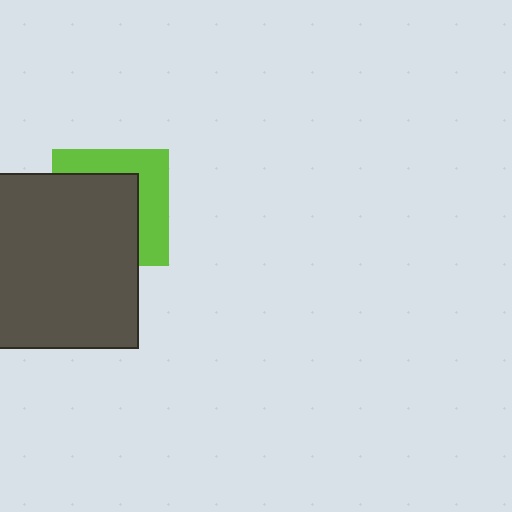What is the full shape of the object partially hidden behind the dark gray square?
The partially hidden object is a lime square.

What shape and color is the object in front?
The object in front is a dark gray square.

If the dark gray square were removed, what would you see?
You would see the complete lime square.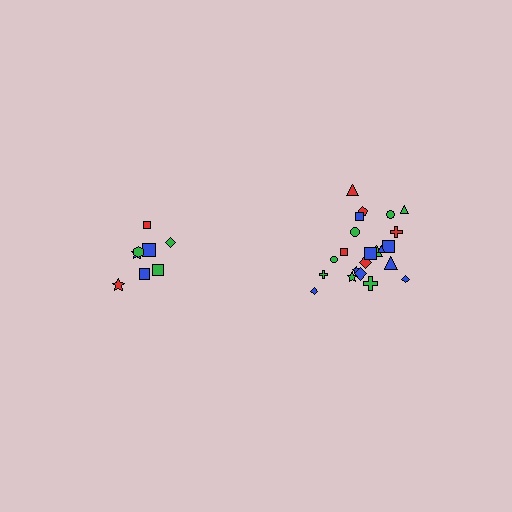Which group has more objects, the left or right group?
The right group.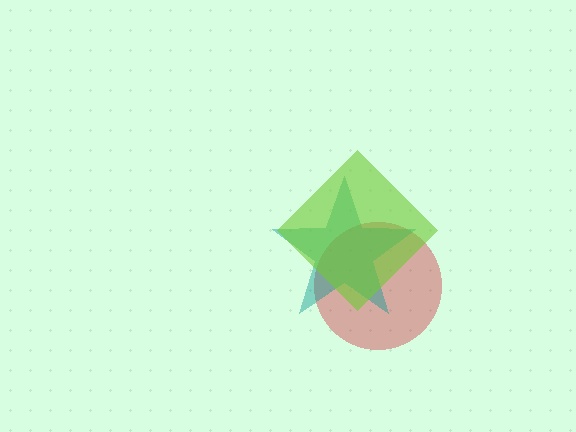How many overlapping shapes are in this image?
There are 3 overlapping shapes in the image.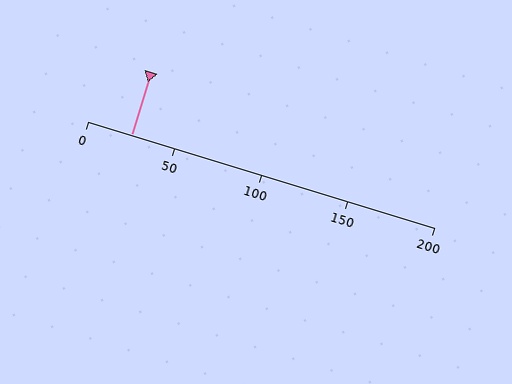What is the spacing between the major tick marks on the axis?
The major ticks are spaced 50 apart.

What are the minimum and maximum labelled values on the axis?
The axis runs from 0 to 200.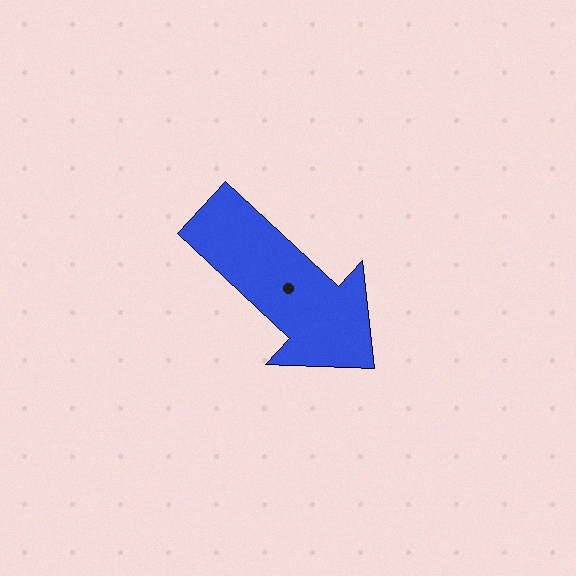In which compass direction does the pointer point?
Southeast.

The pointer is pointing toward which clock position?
Roughly 4 o'clock.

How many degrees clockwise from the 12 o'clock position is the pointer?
Approximately 133 degrees.